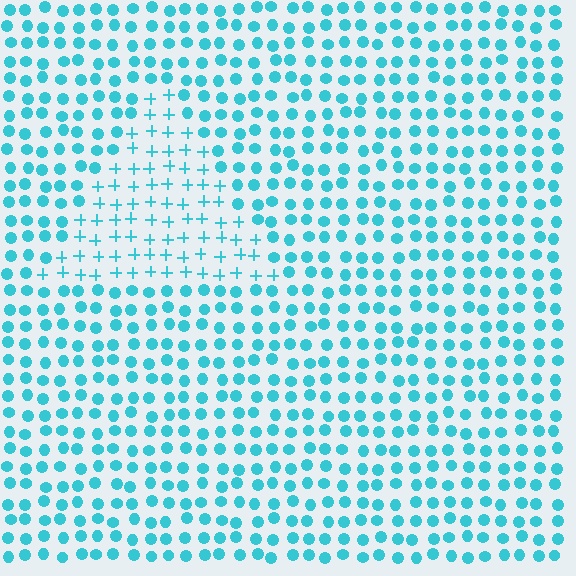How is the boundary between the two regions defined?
The boundary is defined by a change in element shape: plus signs inside vs. circles outside. All elements share the same color and spacing.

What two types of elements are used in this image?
The image uses plus signs inside the triangle region and circles outside it.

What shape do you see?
I see a triangle.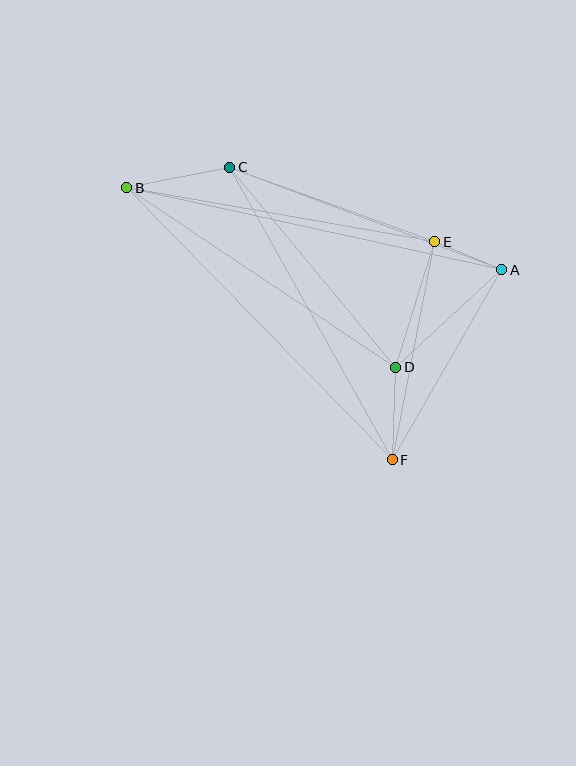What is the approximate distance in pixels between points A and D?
The distance between A and D is approximately 144 pixels.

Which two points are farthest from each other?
Points A and B are farthest from each other.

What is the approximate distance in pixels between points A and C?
The distance between A and C is approximately 291 pixels.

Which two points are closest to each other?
Points A and E are closest to each other.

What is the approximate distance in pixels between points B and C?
The distance between B and C is approximately 105 pixels.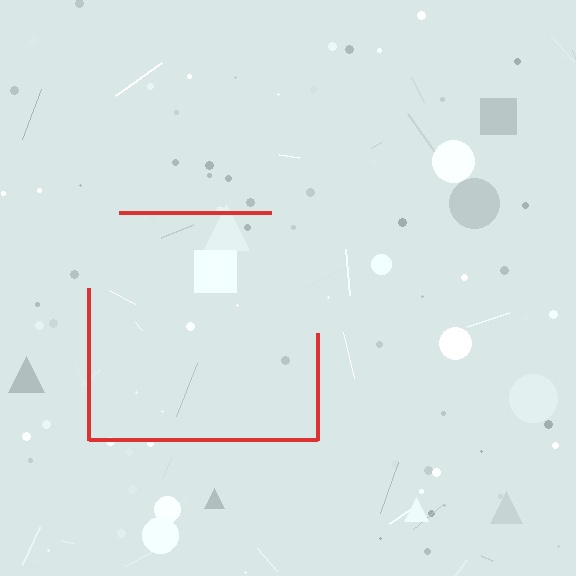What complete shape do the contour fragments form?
The contour fragments form a square.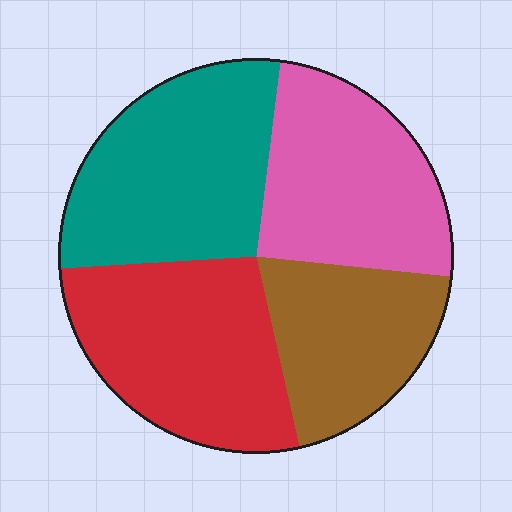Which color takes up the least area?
Brown, at roughly 20%.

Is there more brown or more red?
Red.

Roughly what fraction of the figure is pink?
Pink covers roughly 25% of the figure.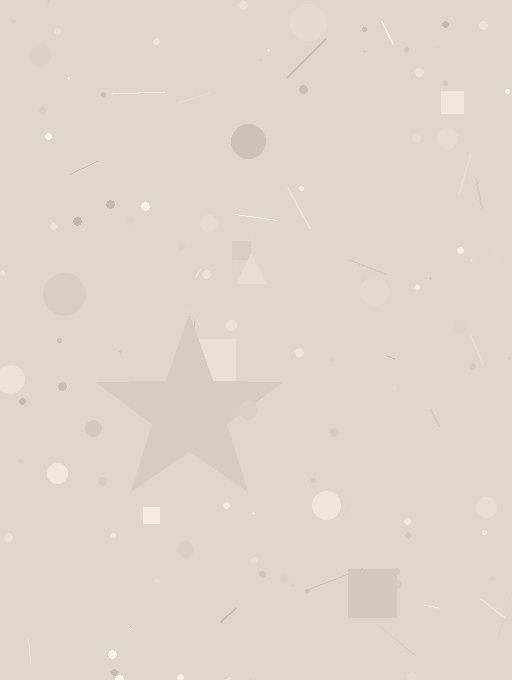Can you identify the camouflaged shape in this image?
The camouflaged shape is a star.